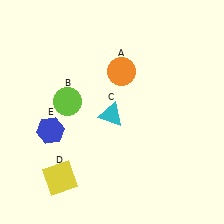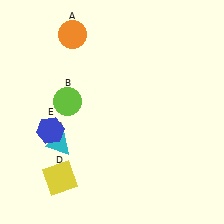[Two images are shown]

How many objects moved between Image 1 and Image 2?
2 objects moved between the two images.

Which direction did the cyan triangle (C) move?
The cyan triangle (C) moved left.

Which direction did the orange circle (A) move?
The orange circle (A) moved left.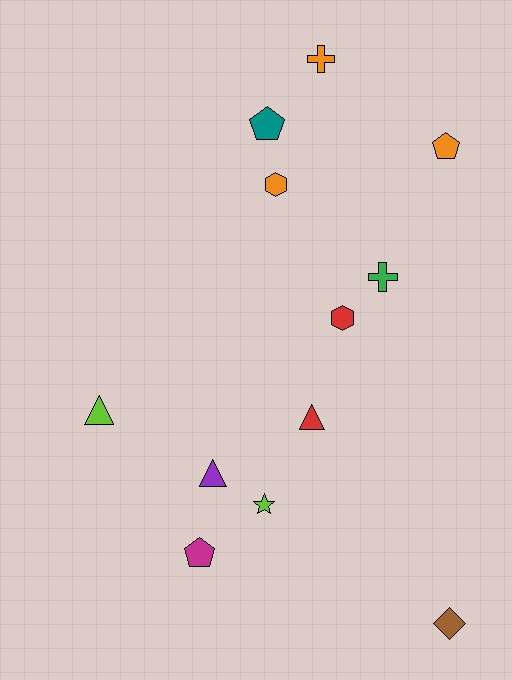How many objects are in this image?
There are 12 objects.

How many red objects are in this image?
There are 2 red objects.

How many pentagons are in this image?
There are 3 pentagons.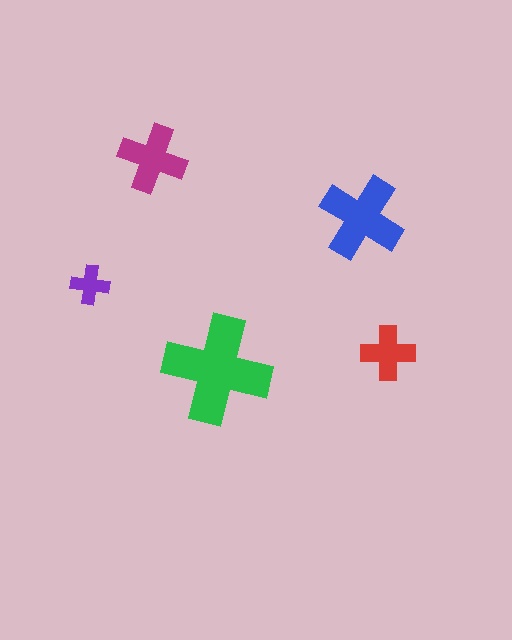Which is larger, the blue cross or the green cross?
The green one.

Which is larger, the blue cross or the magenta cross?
The blue one.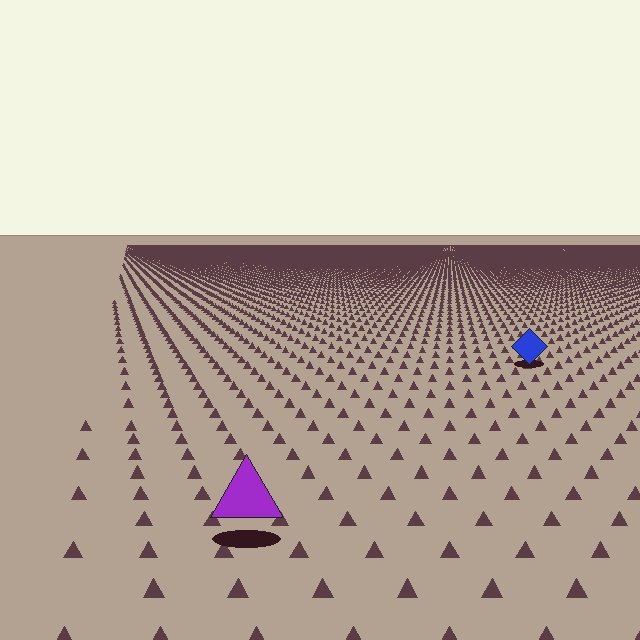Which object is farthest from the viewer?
The blue diamond is farthest from the viewer. It appears smaller and the ground texture around it is denser.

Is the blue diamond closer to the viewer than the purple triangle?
No. The purple triangle is closer — you can tell from the texture gradient: the ground texture is coarser near it.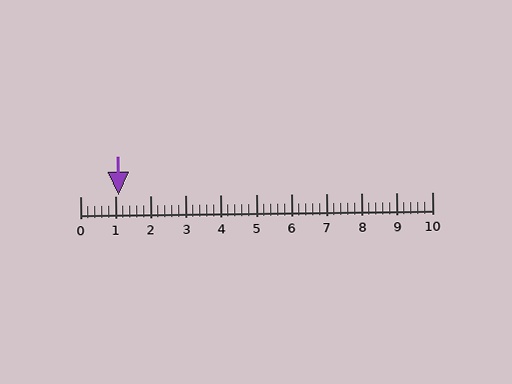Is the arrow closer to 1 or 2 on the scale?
The arrow is closer to 1.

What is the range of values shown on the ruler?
The ruler shows values from 0 to 10.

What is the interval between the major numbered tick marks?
The major tick marks are spaced 1 units apart.